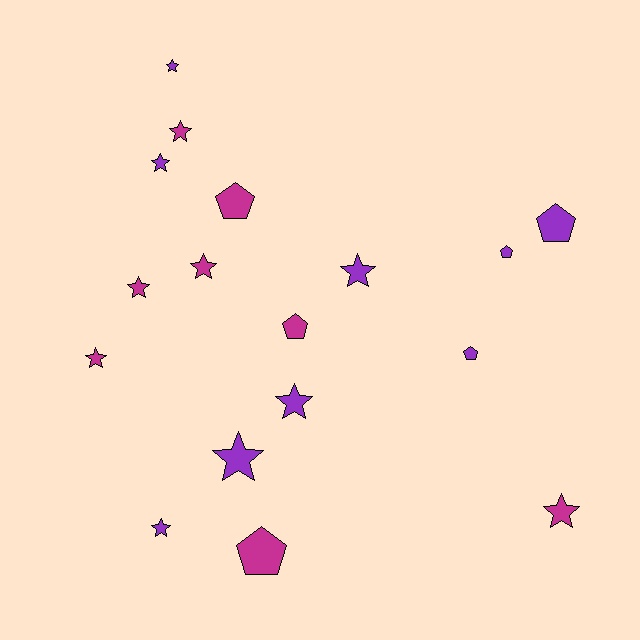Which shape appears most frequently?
Star, with 11 objects.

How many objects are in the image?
There are 17 objects.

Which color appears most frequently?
Purple, with 9 objects.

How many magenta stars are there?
There are 5 magenta stars.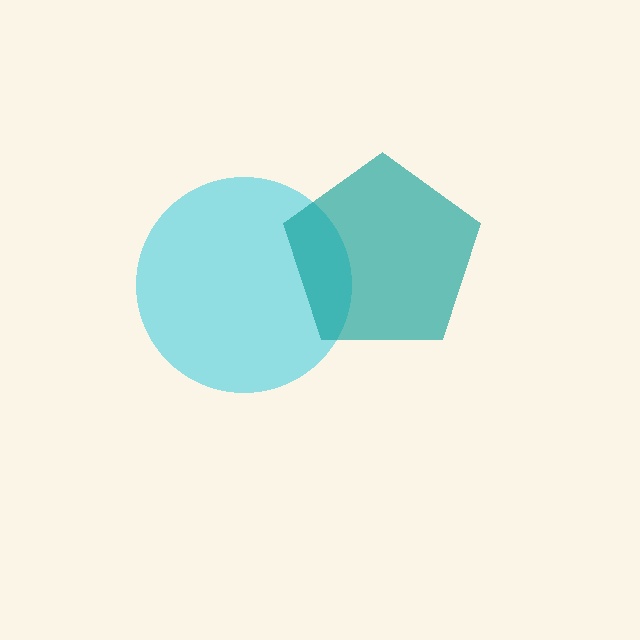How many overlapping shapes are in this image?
There are 2 overlapping shapes in the image.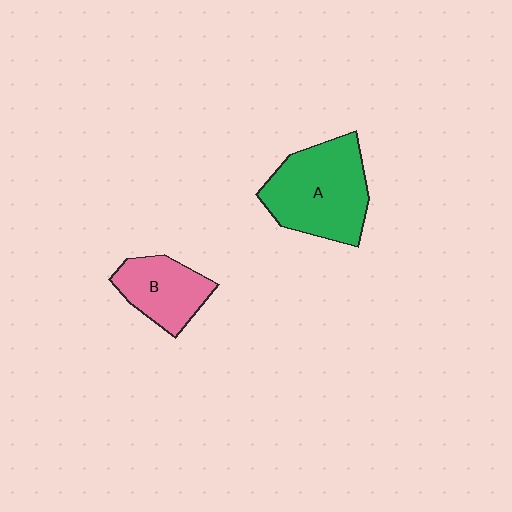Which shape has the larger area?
Shape A (green).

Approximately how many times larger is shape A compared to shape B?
Approximately 1.7 times.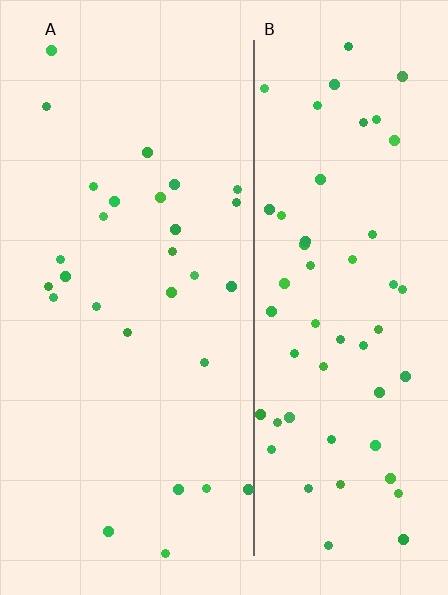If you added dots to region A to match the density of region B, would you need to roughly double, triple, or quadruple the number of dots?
Approximately double.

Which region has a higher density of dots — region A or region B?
B (the right).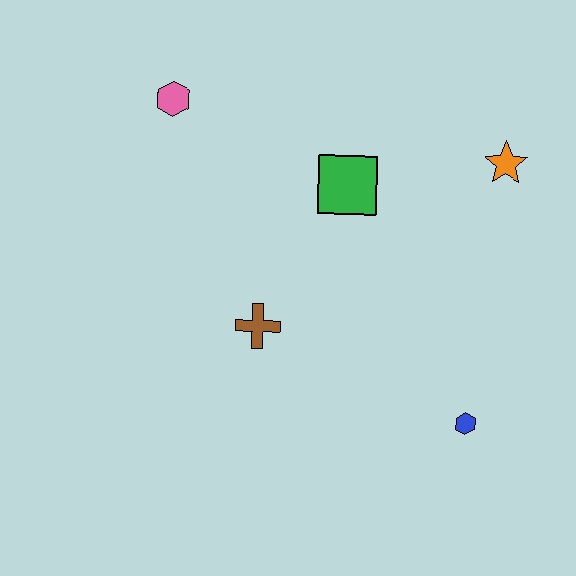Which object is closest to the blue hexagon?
The brown cross is closest to the blue hexagon.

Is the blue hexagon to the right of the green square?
Yes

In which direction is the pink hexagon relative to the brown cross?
The pink hexagon is above the brown cross.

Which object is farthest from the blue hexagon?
The pink hexagon is farthest from the blue hexagon.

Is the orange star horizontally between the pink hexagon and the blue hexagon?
No